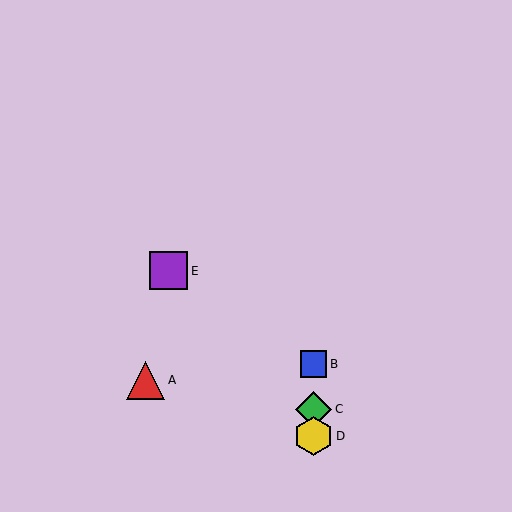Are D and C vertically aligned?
Yes, both are at x≈314.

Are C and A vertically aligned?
No, C is at x≈314 and A is at x≈146.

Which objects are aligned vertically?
Objects B, C, D are aligned vertically.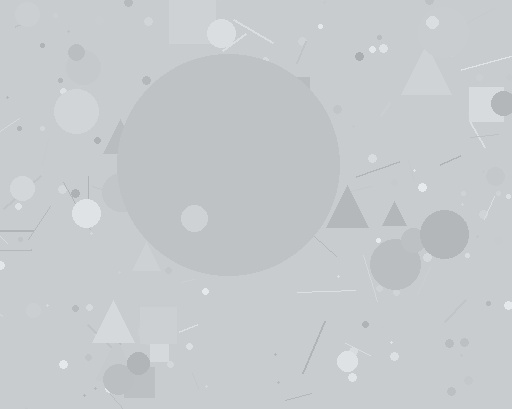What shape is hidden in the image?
A circle is hidden in the image.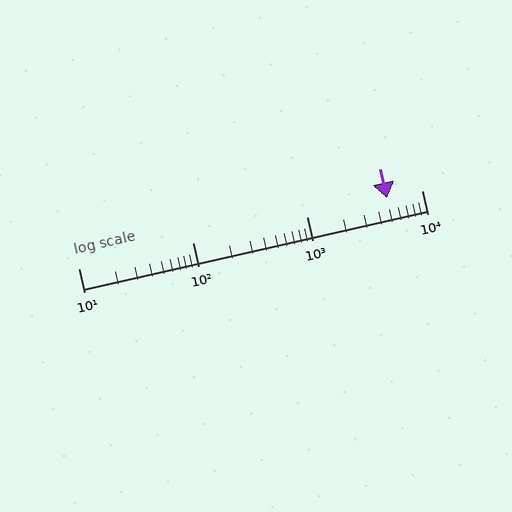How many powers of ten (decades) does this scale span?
The scale spans 3 decades, from 10 to 10000.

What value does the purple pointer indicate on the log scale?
The pointer indicates approximately 5000.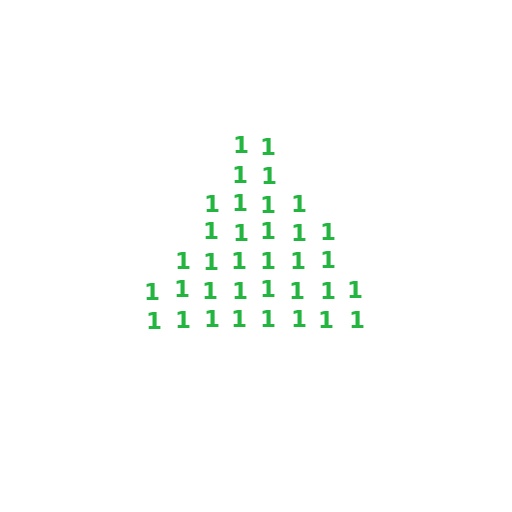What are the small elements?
The small elements are digit 1's.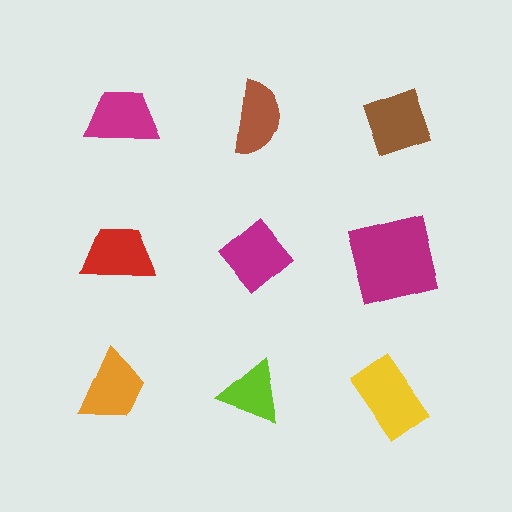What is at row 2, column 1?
A red trapezoid.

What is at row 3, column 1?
An orange trapezoid.